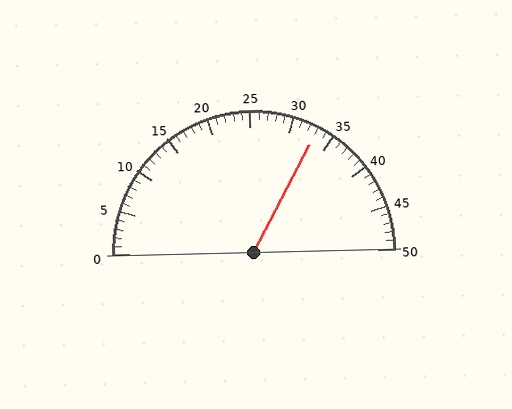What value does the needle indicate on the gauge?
The needle indicates approximately 33.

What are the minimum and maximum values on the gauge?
The gauge ranges from 0 to 50.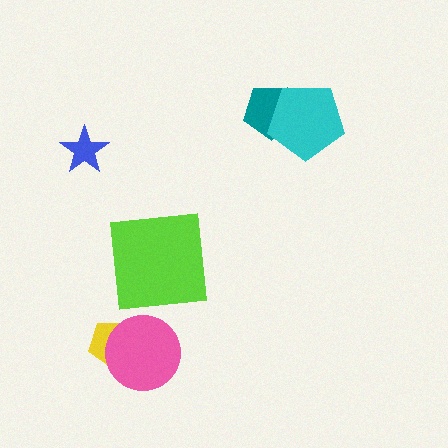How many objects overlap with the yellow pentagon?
1 object overlaps with the yellow pentagon.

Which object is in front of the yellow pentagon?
The pink circle is in front of the yellow pentagon.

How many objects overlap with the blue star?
0 objects overlap with the blue star.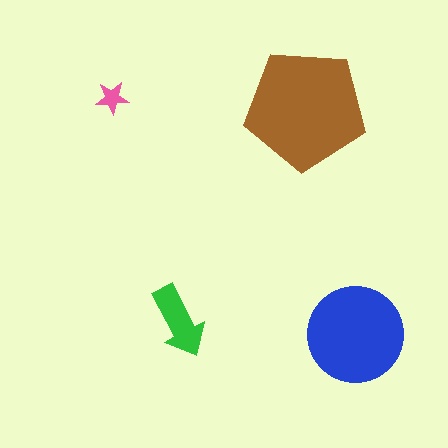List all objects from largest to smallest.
The brown pentagon, the blue circle, the green arrow, the pink star.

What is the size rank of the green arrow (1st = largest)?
3rd.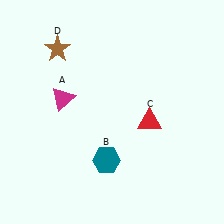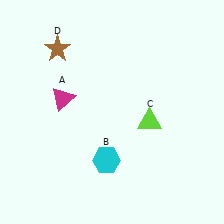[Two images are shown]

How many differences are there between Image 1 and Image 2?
There are 2 differences between the two images.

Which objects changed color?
B changed from teal to cyan. C changed from red to lime.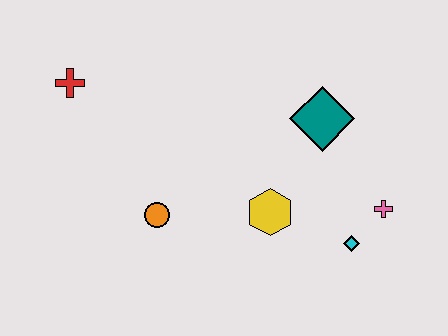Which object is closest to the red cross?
The orange circle is closest to the red cross.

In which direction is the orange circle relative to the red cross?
The orange circle is below the red cross.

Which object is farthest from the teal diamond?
The red cross is farthest from the teal diamond.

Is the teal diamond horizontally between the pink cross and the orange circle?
Yes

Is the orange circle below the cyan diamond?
No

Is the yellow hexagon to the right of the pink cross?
No